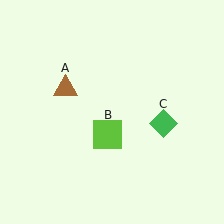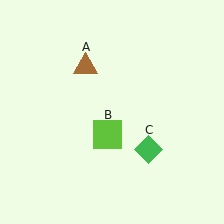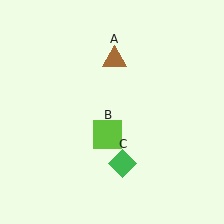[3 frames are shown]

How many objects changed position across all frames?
2 objects changed position: brown triangle (object A), green diamond (object C).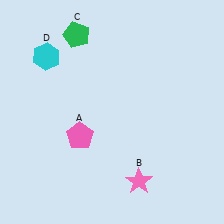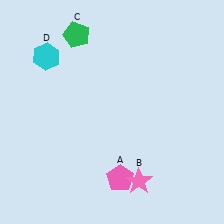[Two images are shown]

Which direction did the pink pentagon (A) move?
The pink pentagon (A) moved down.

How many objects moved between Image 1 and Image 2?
1 object moved between the two images.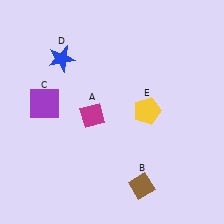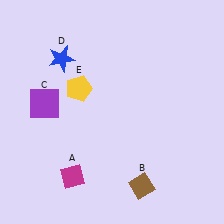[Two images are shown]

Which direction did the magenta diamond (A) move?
The magenta diamond (A) moved down.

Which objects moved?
The objects that moved are: the magenta diamond (A), the yellow pentagon (E).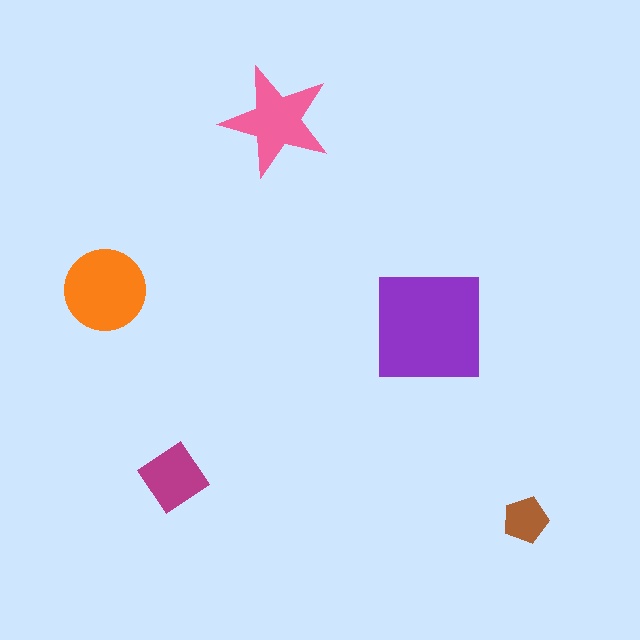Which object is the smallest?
The brown pentagon.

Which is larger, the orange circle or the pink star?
The orange circle.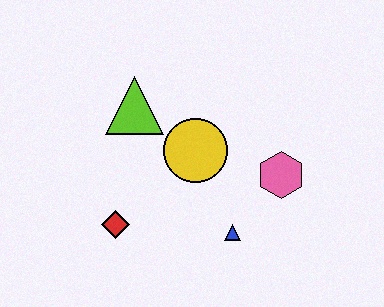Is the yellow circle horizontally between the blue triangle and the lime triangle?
Yes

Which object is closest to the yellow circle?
The lime triangle is closest to the yellow circle.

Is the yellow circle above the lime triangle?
No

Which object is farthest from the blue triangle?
The lime triangle is farthest from the blue triangle.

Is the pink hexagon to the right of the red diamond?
Yes